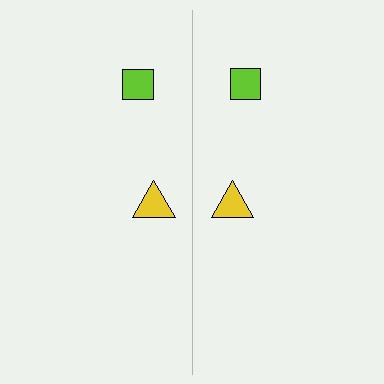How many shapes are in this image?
There are 4 shapes in this image.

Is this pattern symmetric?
Yes, this pattern has bilateral (reflection) symmetry.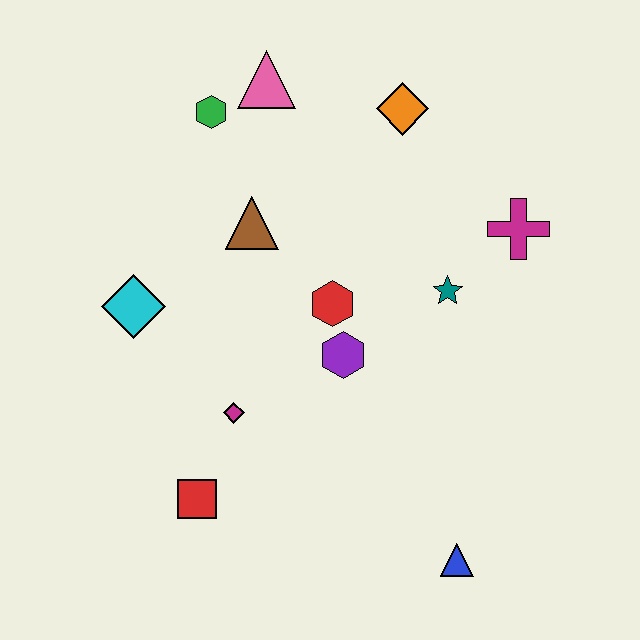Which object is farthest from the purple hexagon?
The pink triangle is farthest from the purple hexagon.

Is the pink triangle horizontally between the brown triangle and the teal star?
Yes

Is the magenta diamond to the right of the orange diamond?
No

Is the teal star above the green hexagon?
No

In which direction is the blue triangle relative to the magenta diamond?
The blue triangle is to the right of the magenta diamond.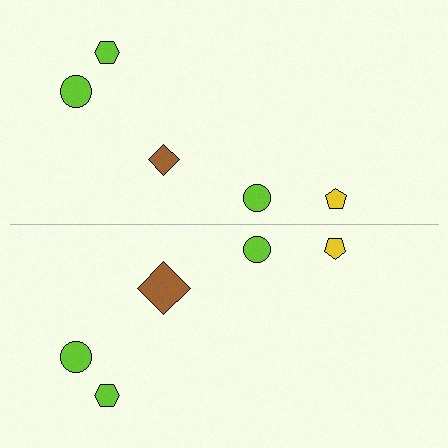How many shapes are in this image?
There are 10 shapes in this image.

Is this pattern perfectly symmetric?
No, the pattern is not perfectly symmetric. The brown diamond on the bottom side has a different size than its mirror counterpart.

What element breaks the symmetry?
The brown diamond on the bottom side has a different size than its mirror counterpart.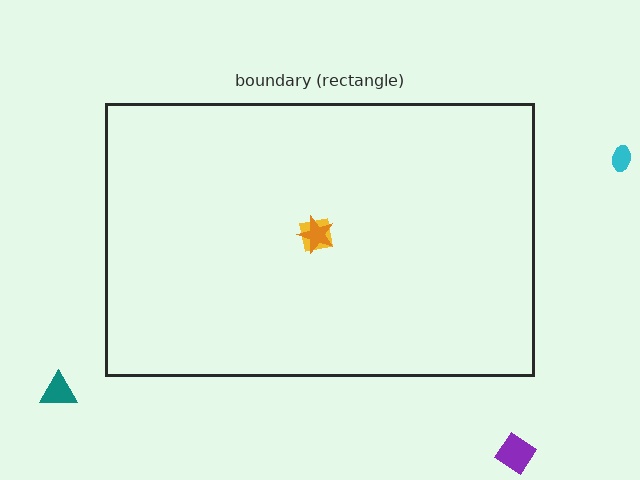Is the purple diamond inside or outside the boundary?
Outside.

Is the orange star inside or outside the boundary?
Inside.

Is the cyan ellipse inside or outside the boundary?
Outside.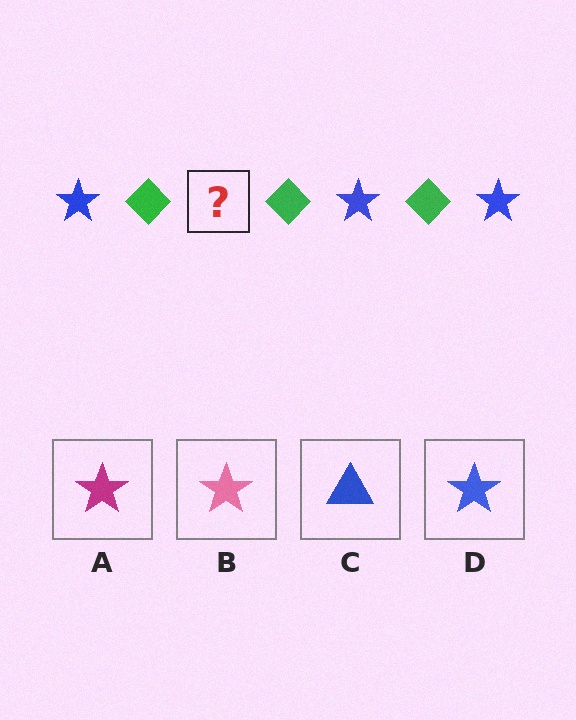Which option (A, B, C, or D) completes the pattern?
D.